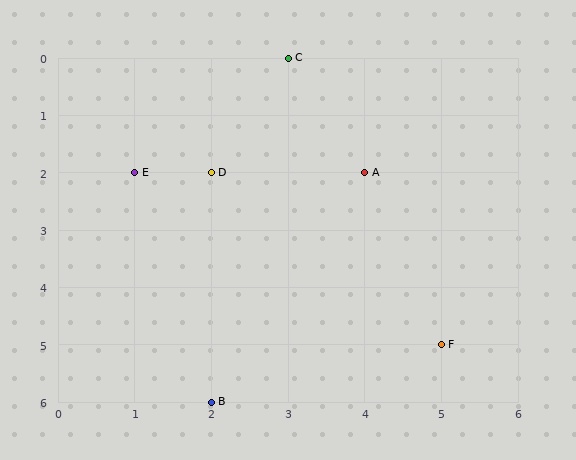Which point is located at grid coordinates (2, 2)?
Point D is at (2, 2).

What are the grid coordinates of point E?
Point E is at grid coordinates (1, 2).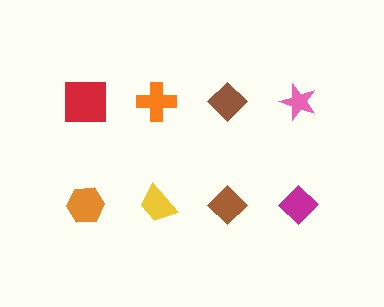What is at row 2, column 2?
A yellow trapezoid.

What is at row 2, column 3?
A brown diamond.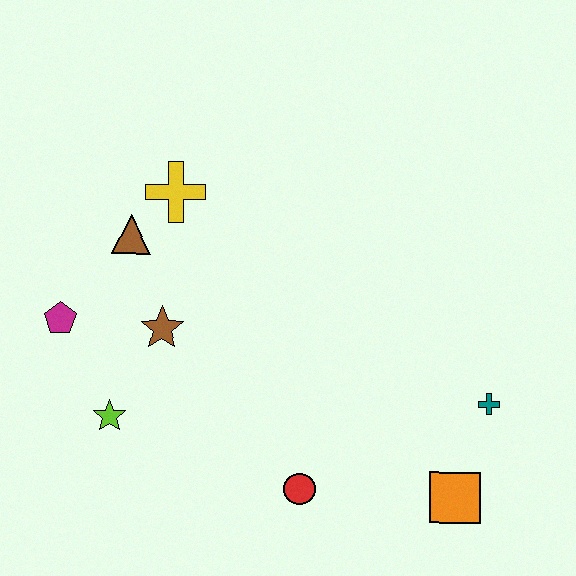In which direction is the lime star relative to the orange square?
The lime star is to the left of the orange square.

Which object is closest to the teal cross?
The orange square is closest to the teal cross.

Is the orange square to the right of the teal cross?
No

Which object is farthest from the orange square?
The magenta pentagon is farthest from the orange square.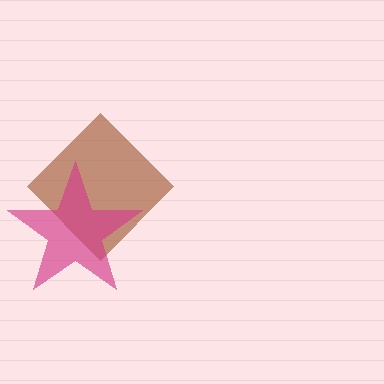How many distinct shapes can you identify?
There are 2 distinct shapes: a brown diamond, a magenta star.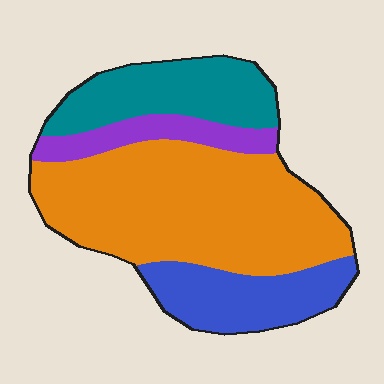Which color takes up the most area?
Orange, at roughly 50%.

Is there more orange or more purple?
Orange.